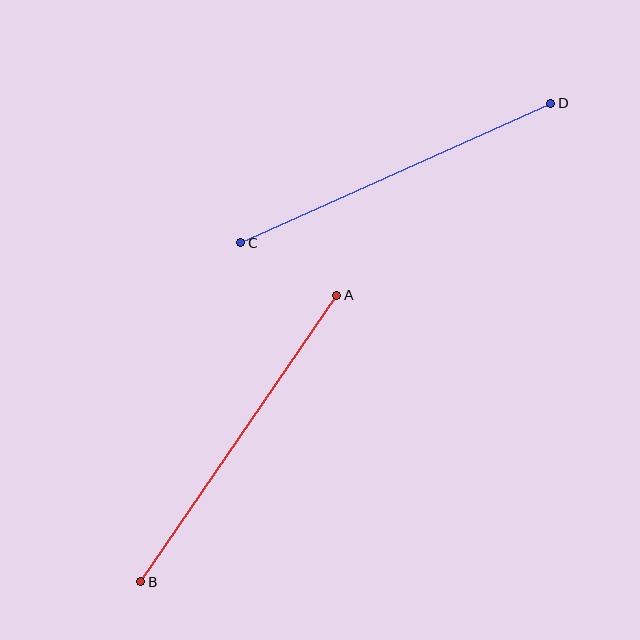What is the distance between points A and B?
The distance is approximately 347 pixels.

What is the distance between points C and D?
The distance is approximately 340 pixels.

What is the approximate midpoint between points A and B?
The midpoint is at approximately (239, 438) pixels.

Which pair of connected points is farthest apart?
Points A and B are farthest apart.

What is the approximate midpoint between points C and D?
The midpoint is at approximately (396, 173) pixels.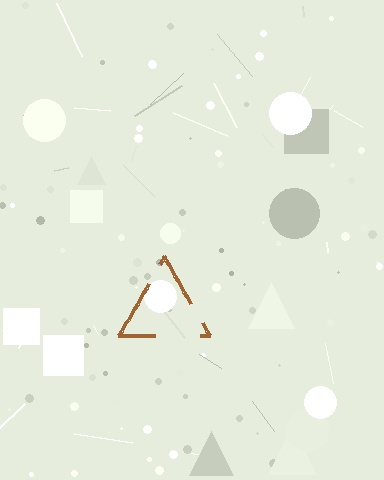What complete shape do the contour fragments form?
The contour fragments form a triangle.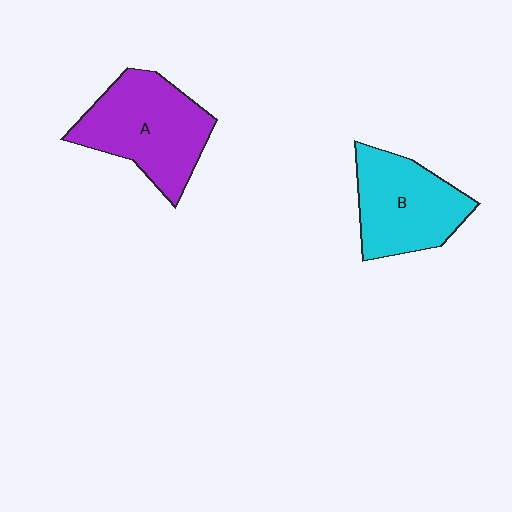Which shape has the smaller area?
Shape B (cyan).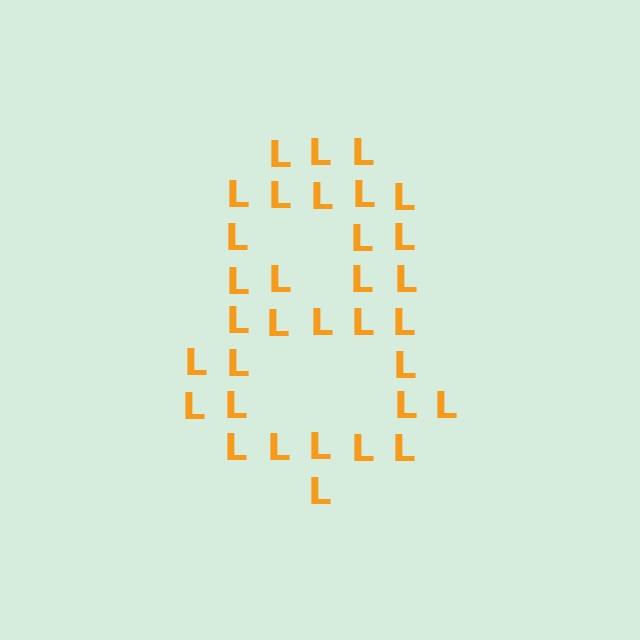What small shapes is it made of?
It is made of small letter L's.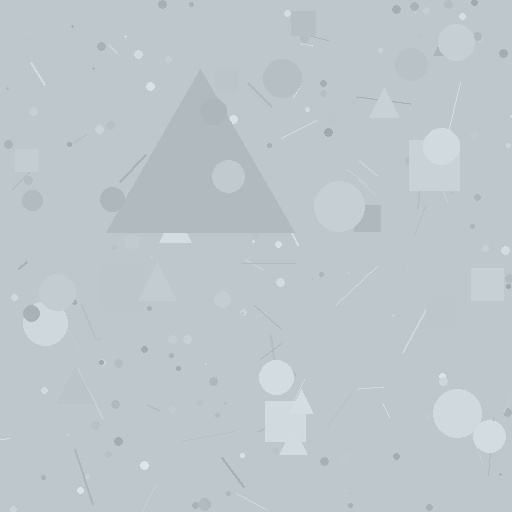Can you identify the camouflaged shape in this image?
The camouflaged shape is a triangle.